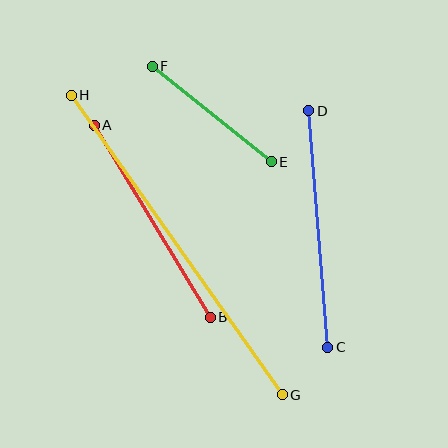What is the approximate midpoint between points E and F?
The midpoint is at approximately (212, 114) pixels.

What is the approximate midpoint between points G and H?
The midpoint is at approximately (177, 245) pixels.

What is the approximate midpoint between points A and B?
The midpoint is at approximately (152, 221) pixels.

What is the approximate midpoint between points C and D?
The midpoint is at approximately (318, 229) pixels.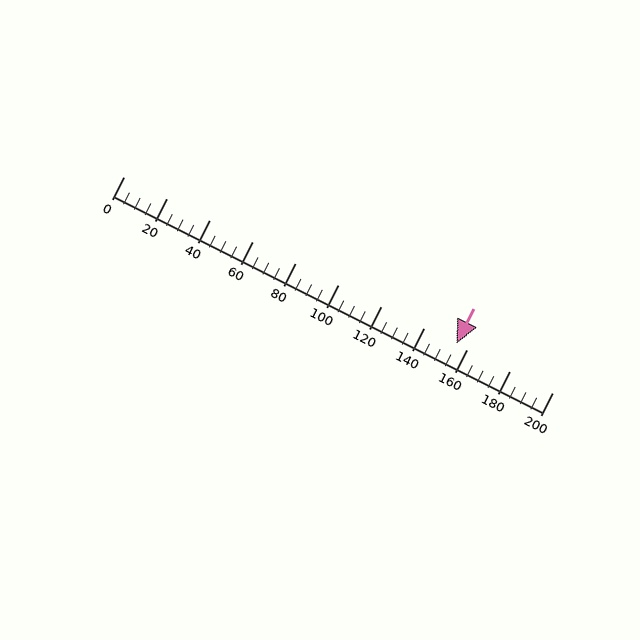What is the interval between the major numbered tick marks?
The major tick marks are spaced 20 units apart.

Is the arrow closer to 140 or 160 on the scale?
The arrow is closer to 160.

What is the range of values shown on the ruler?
The ruler shows values from 0 to 200.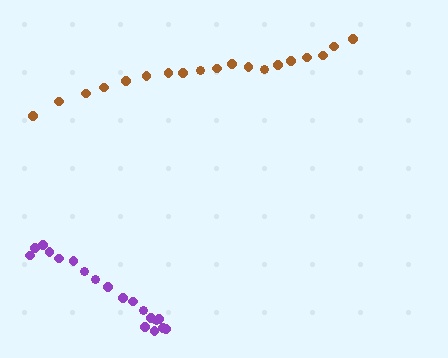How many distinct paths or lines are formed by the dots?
There are 2 distinct paths.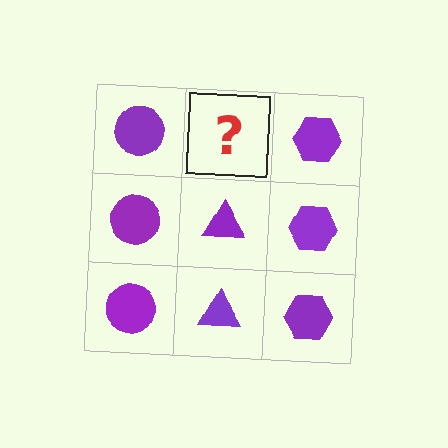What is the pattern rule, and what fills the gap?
The rule is that each column has a consistent shape. The gap should be filled with a purple triangle.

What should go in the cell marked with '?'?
The missing cell should contain a purple triangle.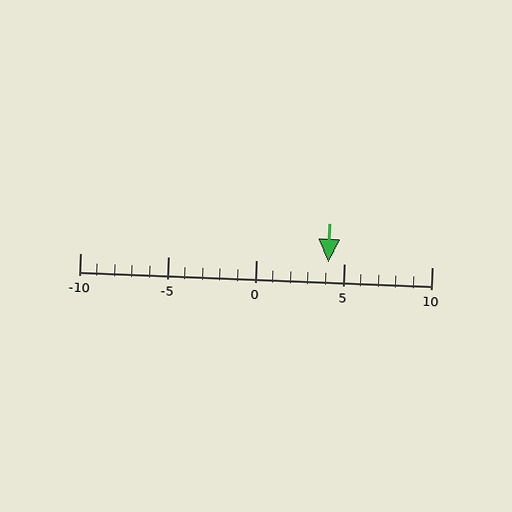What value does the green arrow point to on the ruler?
The green arrow points to approximately 4.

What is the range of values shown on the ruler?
The ruler shows values from -10 to 10.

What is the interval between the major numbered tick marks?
The major tick marks are spaced 5 units apart.